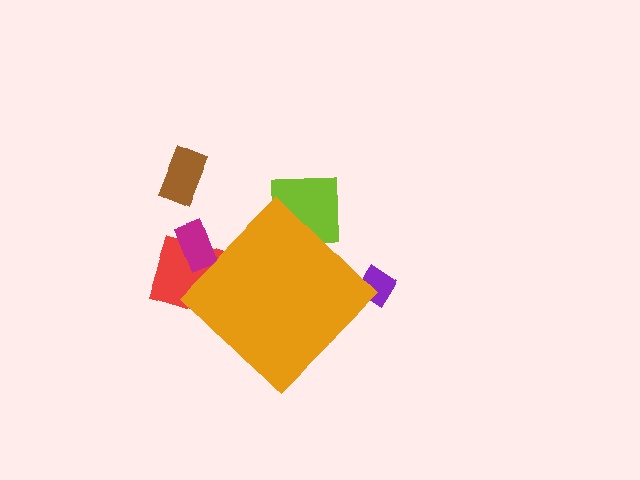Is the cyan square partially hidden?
Yes, the cyan square is partially hidden behind the orange diamond.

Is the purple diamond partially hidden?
Yes, the purple diamond is partially hidden behind the orange diamond.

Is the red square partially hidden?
Yes, the red square is partially hidden behind the orange diamond.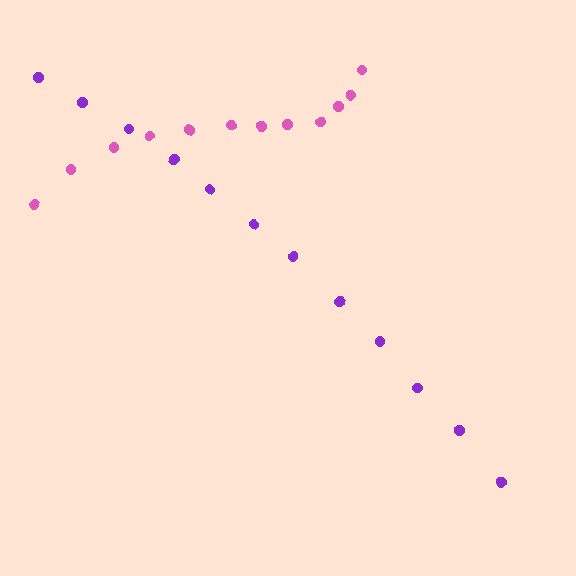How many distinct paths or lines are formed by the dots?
There are 2 distinct paths.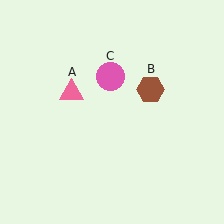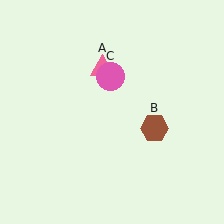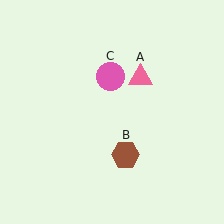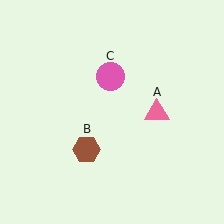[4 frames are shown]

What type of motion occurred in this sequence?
The pink triangle (object A), brown hexagon (object B) rotated clockwise around the center of the scene.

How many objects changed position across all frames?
2 objects changed position: pink triangle (object A), brown hexagon (object B).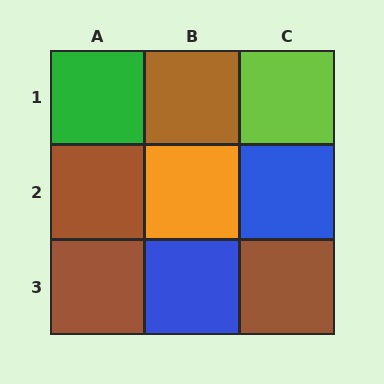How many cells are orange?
1 cell is orange.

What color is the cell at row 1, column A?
Green.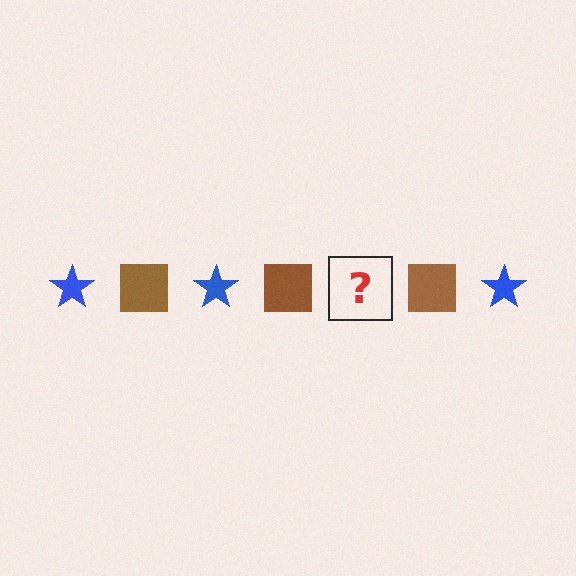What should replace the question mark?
The question mark should be replaced with a blue star.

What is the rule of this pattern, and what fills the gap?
The rule is that the pattern alternates between blue star and brown square. The gap should be filled with a blue star.